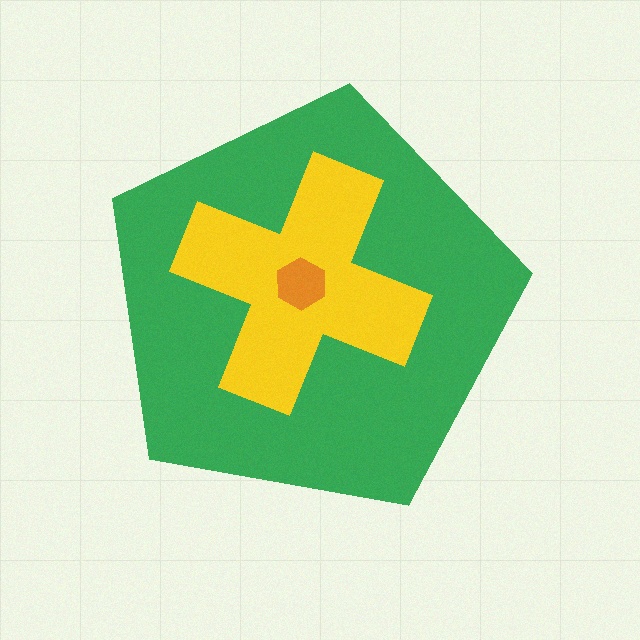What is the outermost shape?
The green pentagon.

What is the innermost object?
The orange hexagon.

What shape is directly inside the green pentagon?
The yellow cross.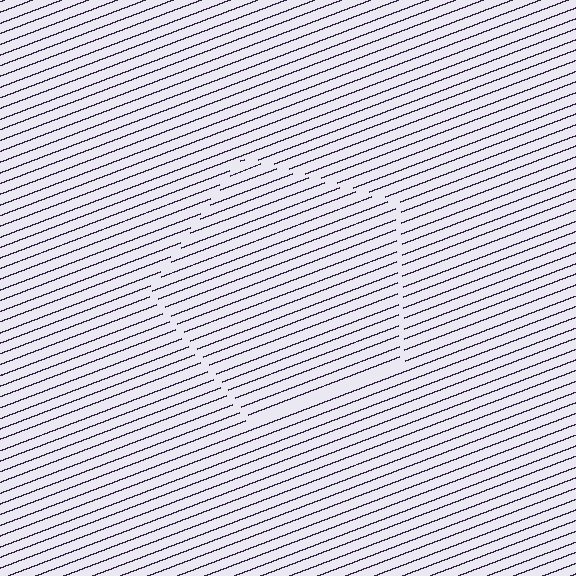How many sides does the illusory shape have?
5 sides — the line-ends trace a pentagon.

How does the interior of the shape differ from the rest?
The interior of the shape contains the same grating, shifted by half a period — the contour is defined by the phase discontinuity where line-ends from the inner and outer gratings abut.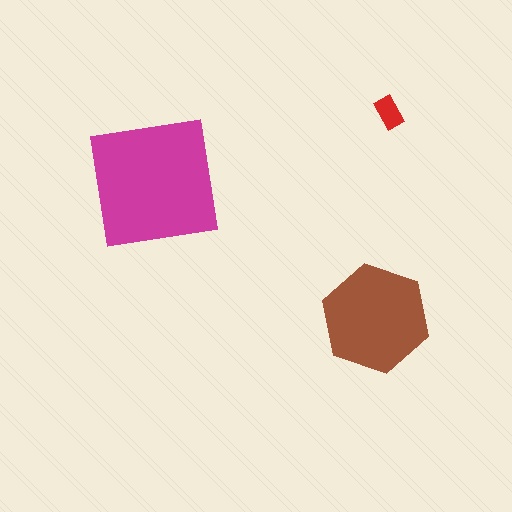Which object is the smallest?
The red rectangle.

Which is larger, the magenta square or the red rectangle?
The magenta square.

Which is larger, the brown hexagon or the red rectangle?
The brown hexagon.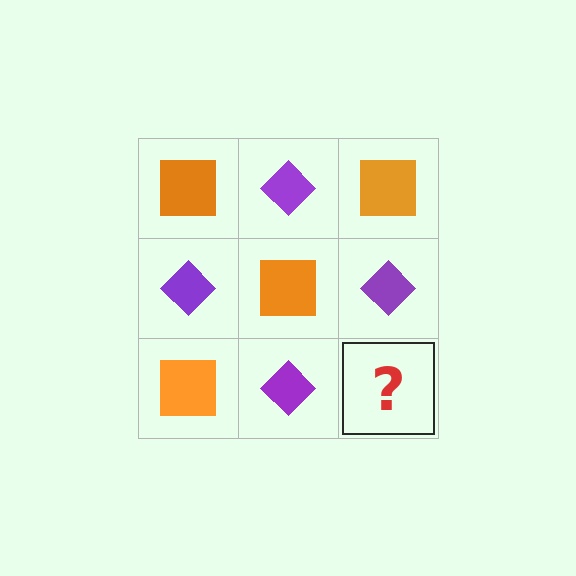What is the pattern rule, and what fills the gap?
The rule is that it alternates orange square and purple diamond in a checkerboard pattern. The gap should be filled with an orange square.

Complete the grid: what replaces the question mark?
The question mark should be replaced with an orange square.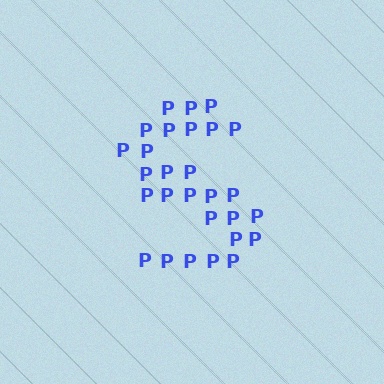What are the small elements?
The small elements are letter P's.